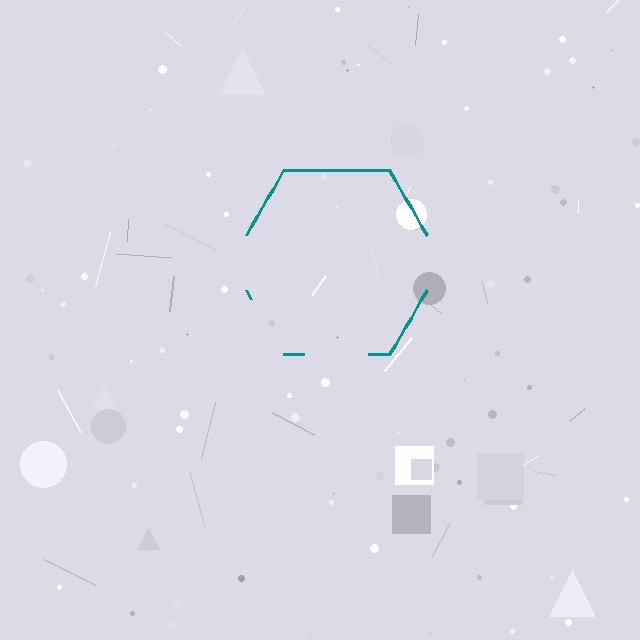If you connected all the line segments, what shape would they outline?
They would outline a hexagon.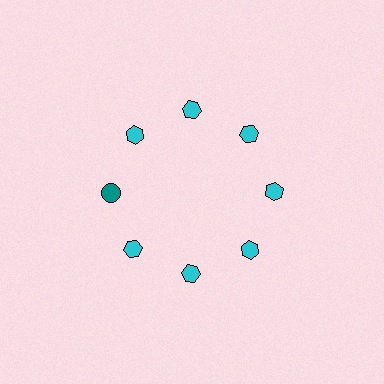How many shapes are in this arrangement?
There are 8 shapes arranged in a ring pattern.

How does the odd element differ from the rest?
It differs in both color (teal instead of cyan) and shape (circle instead of hexagon).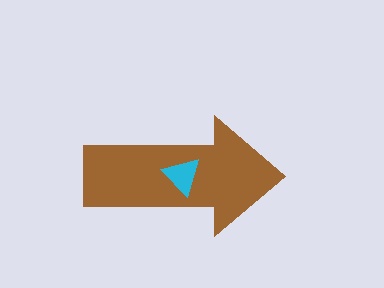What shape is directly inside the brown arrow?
The cyan triangle.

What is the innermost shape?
The cyan triangle.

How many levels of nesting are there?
2.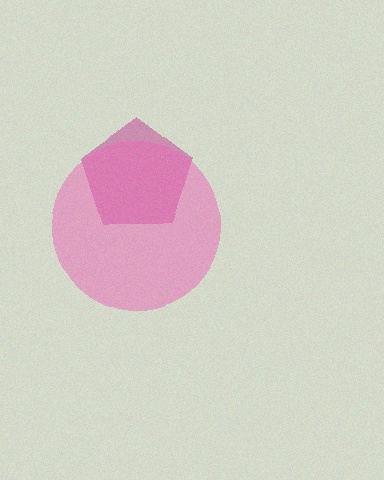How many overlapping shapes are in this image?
There are 2 overlapping shapes in the image.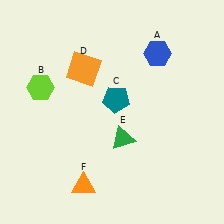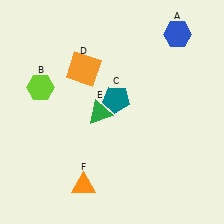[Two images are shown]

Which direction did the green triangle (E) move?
The green triangle (E) moved up.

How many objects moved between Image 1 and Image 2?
2 objects moved between the two images.